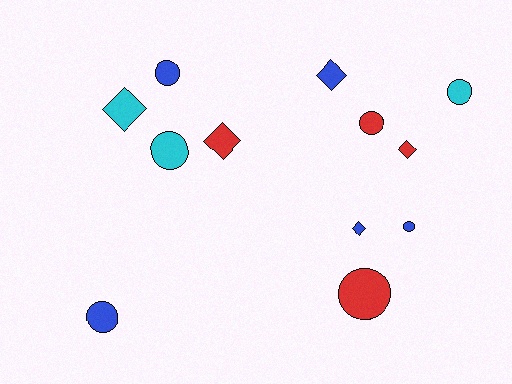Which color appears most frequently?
Blue, with 5 objects.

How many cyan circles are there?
There are 2 cyan circles.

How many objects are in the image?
There are 12 objects.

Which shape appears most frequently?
Circle, with 7 objects.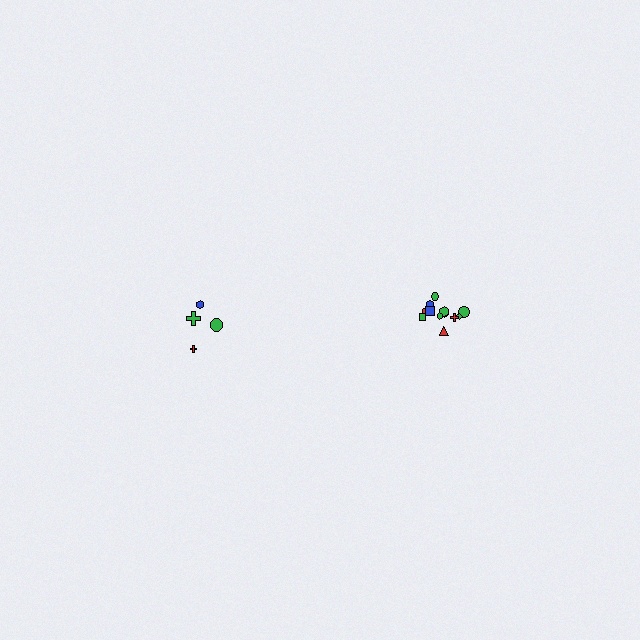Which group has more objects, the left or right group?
The right group.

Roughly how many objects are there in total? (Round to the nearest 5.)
Roughly 15 objects in total.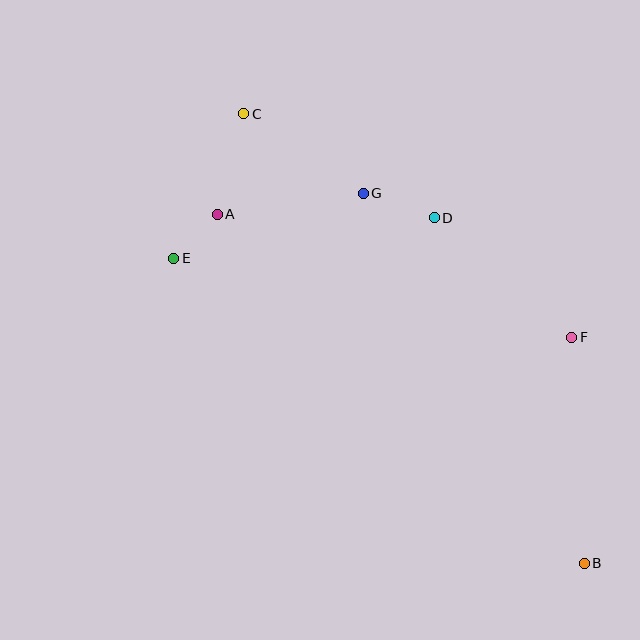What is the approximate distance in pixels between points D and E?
The distance between D and E is approximately 264 pixels.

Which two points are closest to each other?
Points A and E are closest to each other.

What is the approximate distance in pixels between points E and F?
The distance between E and F is approximately 406 pixels.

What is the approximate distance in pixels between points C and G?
The distance between C and G is approximately 144 pixels.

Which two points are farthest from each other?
Points B and C are farthest from each other.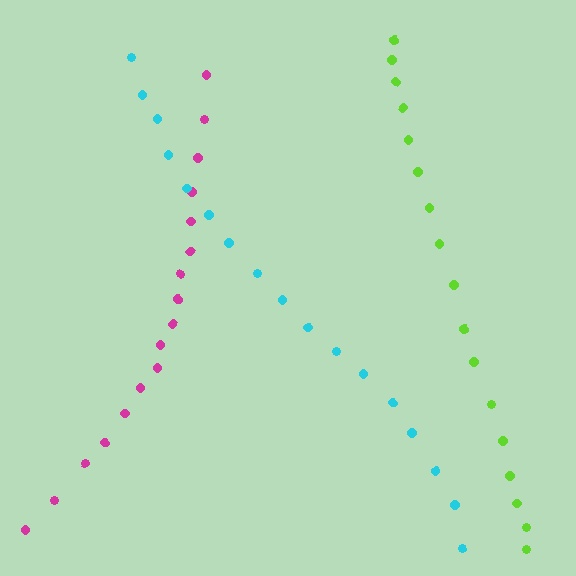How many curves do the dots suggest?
There are 3 distinct paths.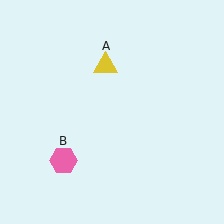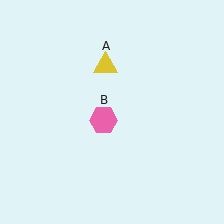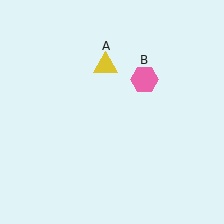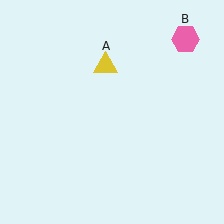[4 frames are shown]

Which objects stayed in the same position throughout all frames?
Yellow triangle (object A) remained stationary.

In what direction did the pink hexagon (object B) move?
The pink hexagon (object B) moved up and to the right.